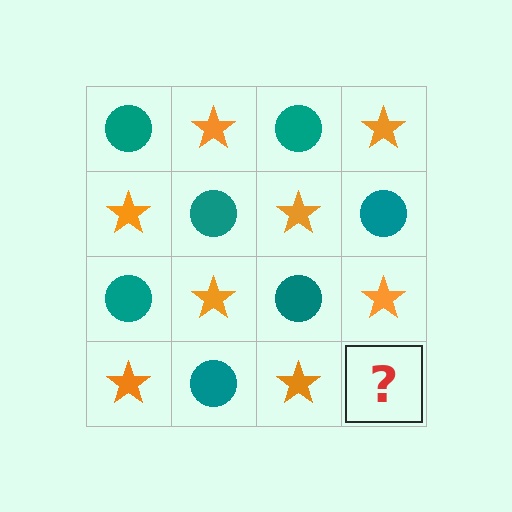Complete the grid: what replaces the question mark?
The question mark should be replaced with a teal circle.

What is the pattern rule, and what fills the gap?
The rule is that it alternates teal circle and orange star in a checkerboard pattern. The gap should be filled with a teal circle.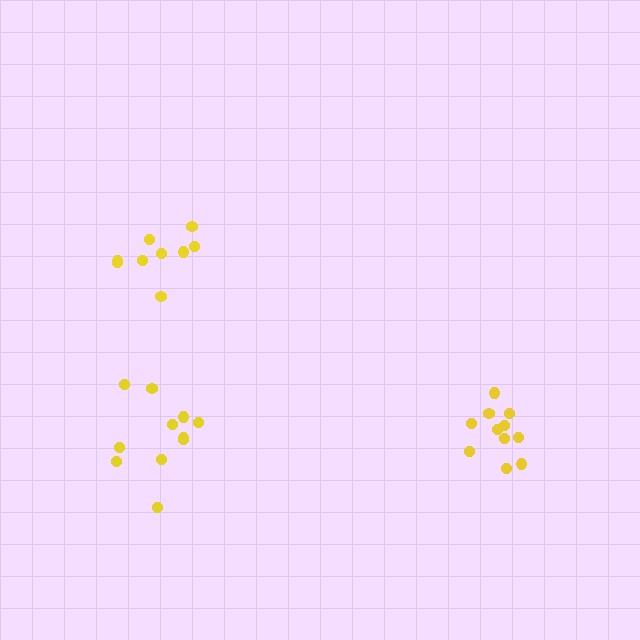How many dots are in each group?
Group 1: 11 dots, Group 2: 9 dots, Group 3: 11 dots (31 total).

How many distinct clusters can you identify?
There are 3 distinct clusters.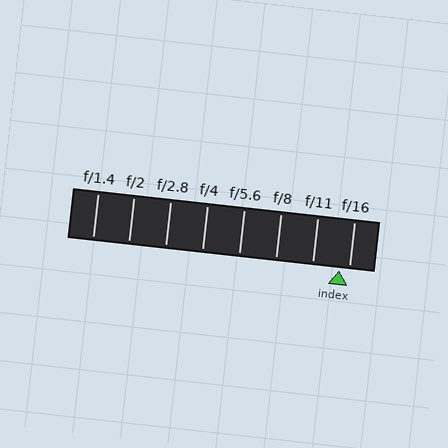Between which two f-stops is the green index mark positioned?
The index mark is between f/11 and f/16.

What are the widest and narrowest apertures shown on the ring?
The widest aperture shown is f/1.4 and the narrowest is f/16.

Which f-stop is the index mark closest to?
The index mark is closest to f/16.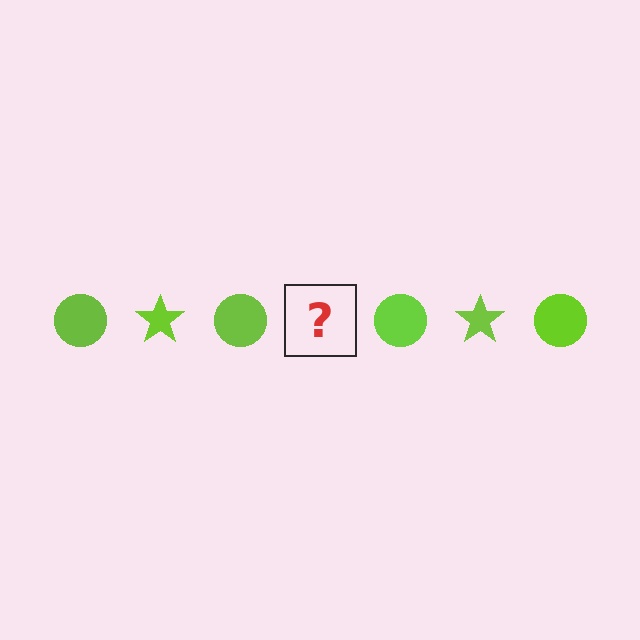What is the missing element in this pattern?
The missing element is a lime star.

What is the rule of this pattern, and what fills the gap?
The rule is that the pattern cycles through circle, star shapes in lime. The gap should be filled with a lime star.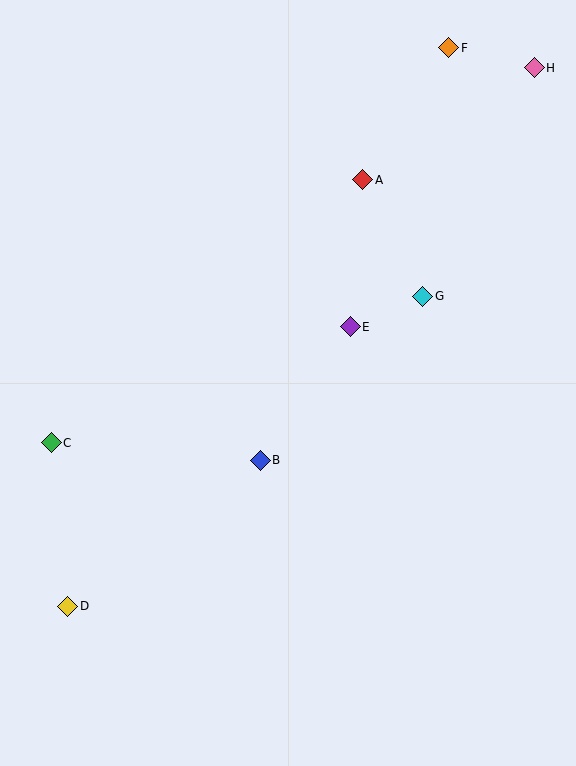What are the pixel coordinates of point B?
Point B is at (260, 460).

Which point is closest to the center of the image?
Point B at (260, 460) is closest to the center.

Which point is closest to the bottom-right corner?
Point B is closest to the bottom-right corner.